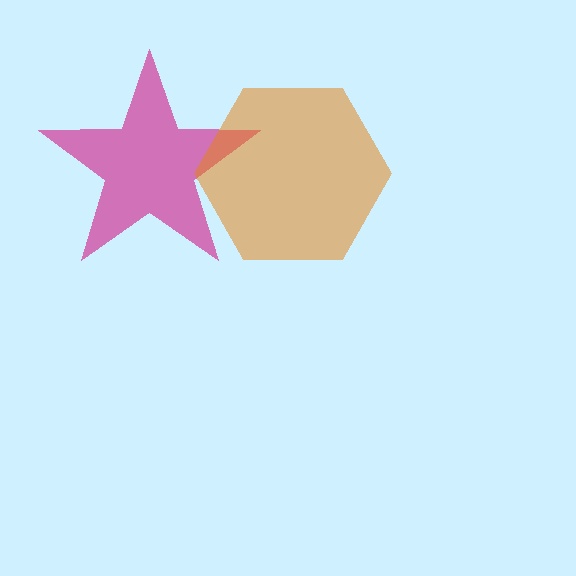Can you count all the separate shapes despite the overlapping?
Yes, there are 2 separate shapes.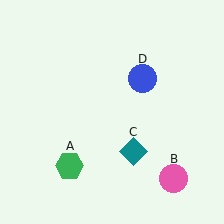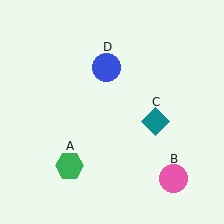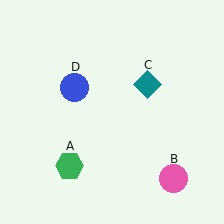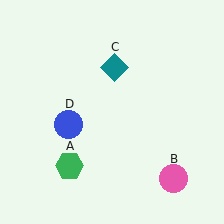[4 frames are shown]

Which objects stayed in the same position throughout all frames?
Green hexagon (object A) and pink circle (object B) remained stationary.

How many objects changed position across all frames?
2 objects changed position: teal diamond (object C), blue circle (object D).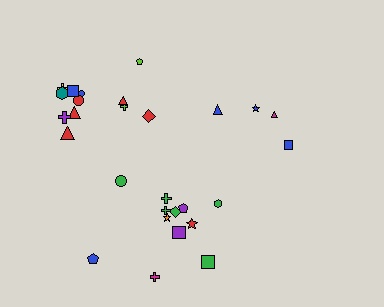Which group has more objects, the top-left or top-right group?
The top-left group.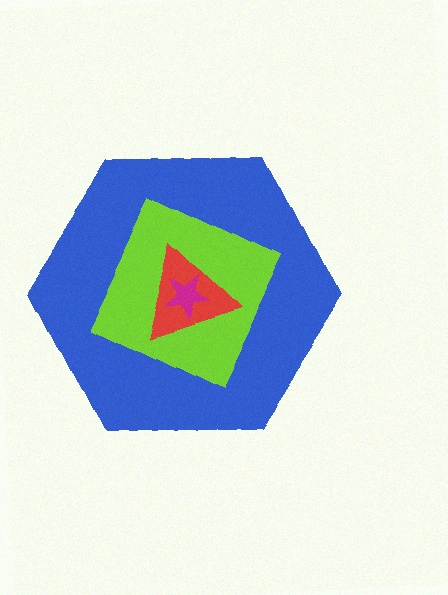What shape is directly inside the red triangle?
The magenta star.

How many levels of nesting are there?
4.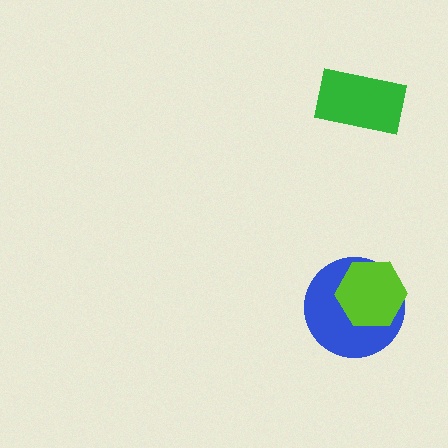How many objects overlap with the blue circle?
1 object overlaps with the blue circle.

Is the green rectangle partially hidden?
No, no other shape covers it.